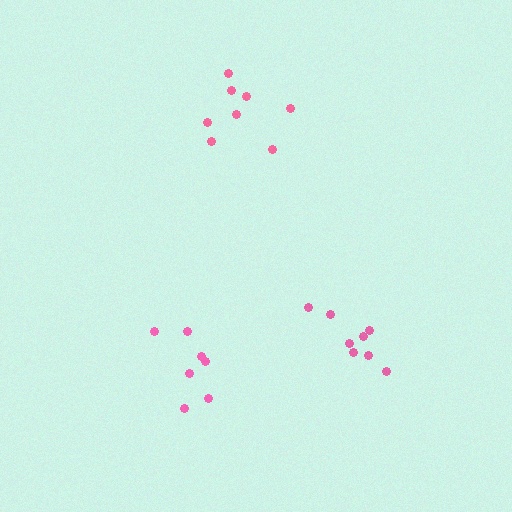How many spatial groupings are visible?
There are 3 spatial groupings.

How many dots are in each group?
Group 1: 8 dots, Group 2: 8 dots, Group 3: 7 dots (23 total).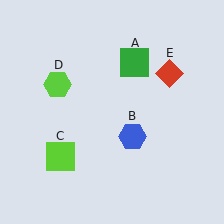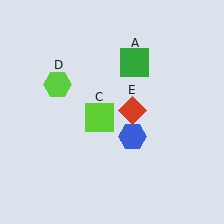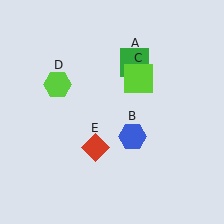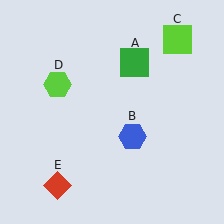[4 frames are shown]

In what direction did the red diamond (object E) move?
The red diamond (object E) moved down and to the left.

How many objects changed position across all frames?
2 objects changed position: lime square (object C), red diamond (object E).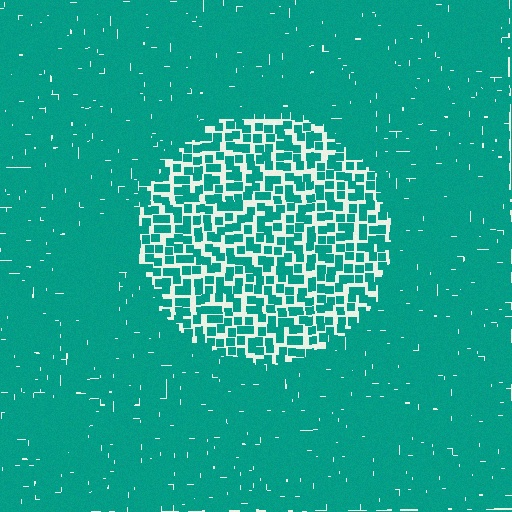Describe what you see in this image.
The image contains small teal elements arranged at two different densities. A circle-shaped region is visible where the elements are less densely packed than the surrounding area.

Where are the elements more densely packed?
The elements are more densely packed outside the circle boundary.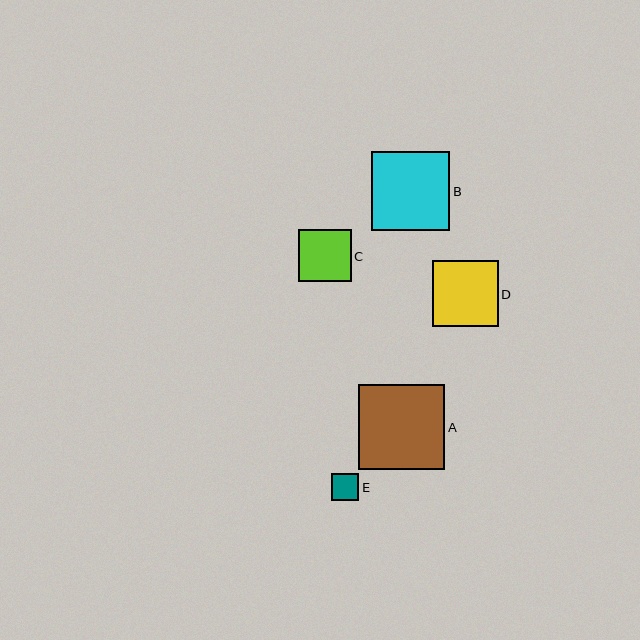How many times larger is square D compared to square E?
Square D is approximately 2.4 times the size of square E.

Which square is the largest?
Square A is the largest with a size of approximately 86 pixels.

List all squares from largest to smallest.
From largest to smallest: A, B, D, C, E.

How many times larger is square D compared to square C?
Square D is approximately 1.3 times the size of square C.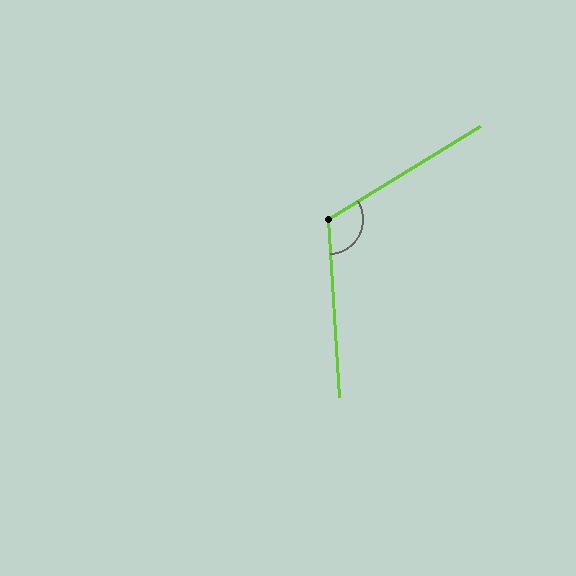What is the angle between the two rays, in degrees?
Approximately 118 degrees.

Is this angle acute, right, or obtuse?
It is obtuse.